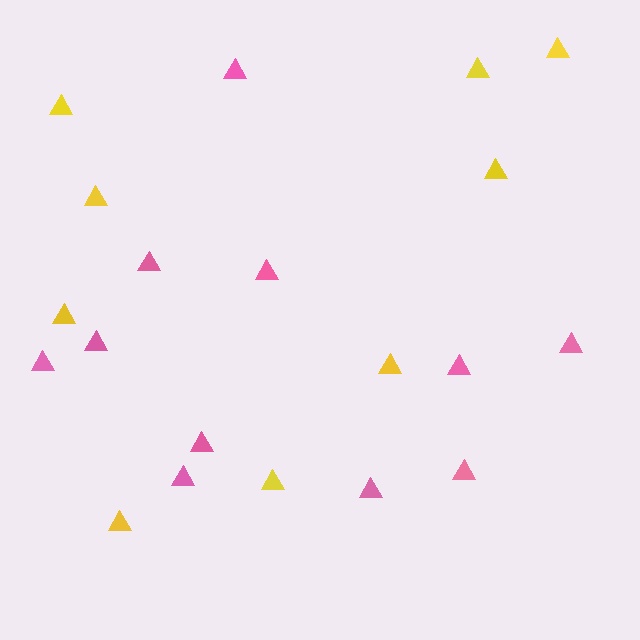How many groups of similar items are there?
There are 2 groups: one group of pink triangles (11) and one group of yellow triangles (9).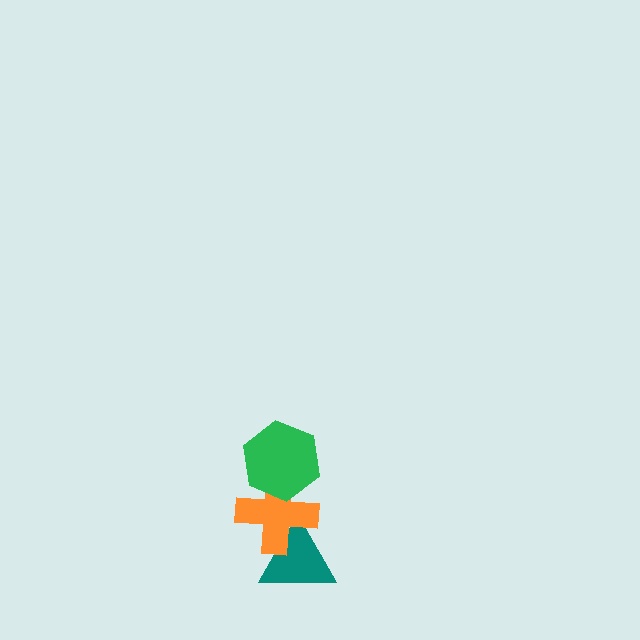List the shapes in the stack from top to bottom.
From top to bottom: the green hexagon, the orange cross, the teal triangle.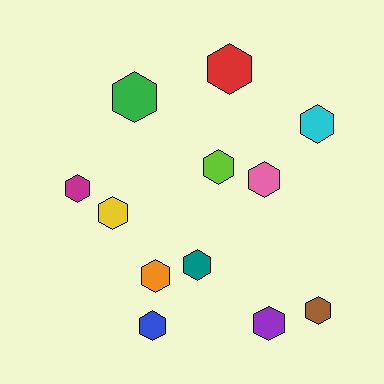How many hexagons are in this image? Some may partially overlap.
There are 12 hexagons.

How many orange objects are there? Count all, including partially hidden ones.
There is 1 orange object.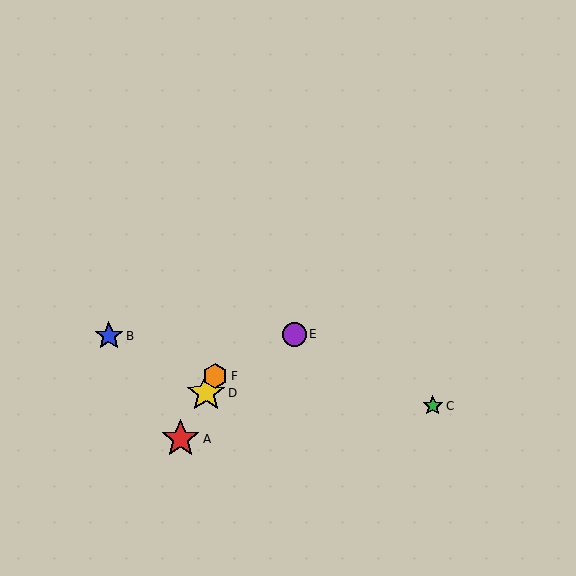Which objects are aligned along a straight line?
Objects A, D, F are aligned along a straight line.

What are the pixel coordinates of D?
Object D is at (206, 393).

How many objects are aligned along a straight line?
3 objects (A, D, F) are aligned along a straight line.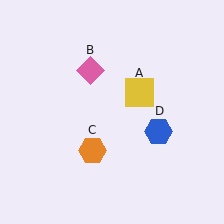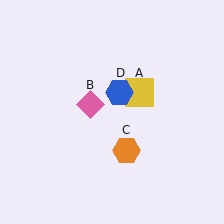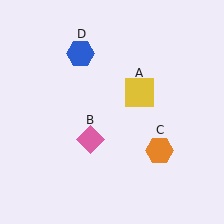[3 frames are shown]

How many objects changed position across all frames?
3 objects changed position: pink diamond (object B), orange hexagon (object C), blue hexagon (object D).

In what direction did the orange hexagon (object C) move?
The orange hexagon (object C) moved right.